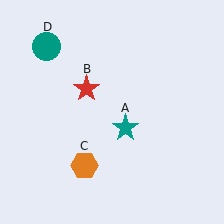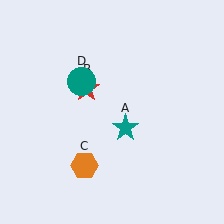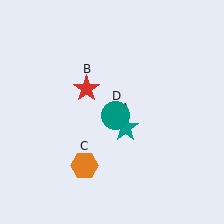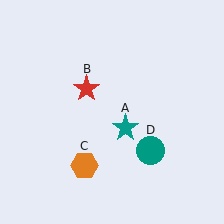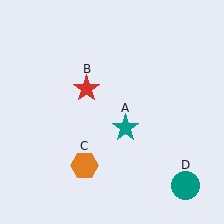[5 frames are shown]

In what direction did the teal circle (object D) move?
The teal circle (object D) moved down and to the right.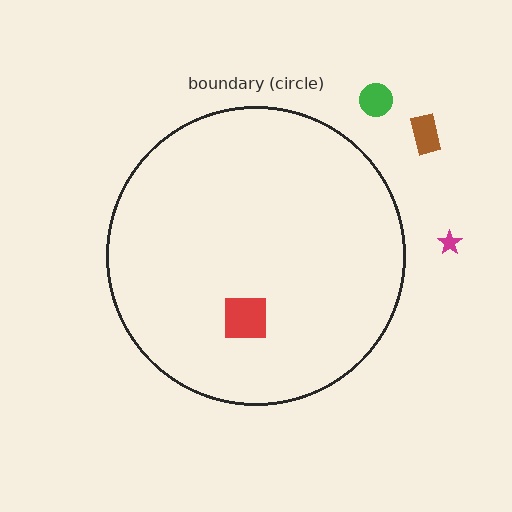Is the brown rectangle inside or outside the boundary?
Outside.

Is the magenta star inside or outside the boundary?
Outside.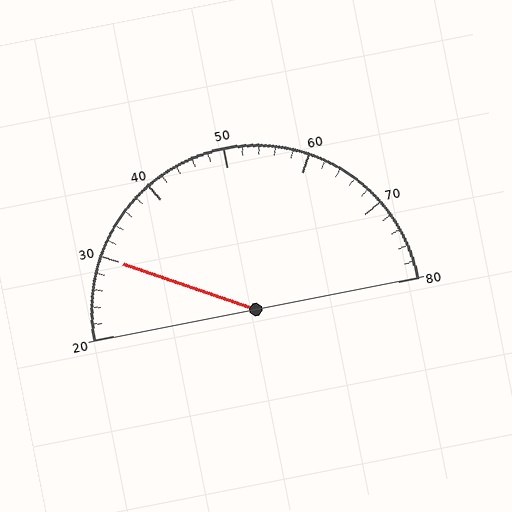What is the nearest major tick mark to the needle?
The nearest major tick mark is 30.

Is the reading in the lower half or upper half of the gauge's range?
The reading is in the lower half of the range (20 to 80).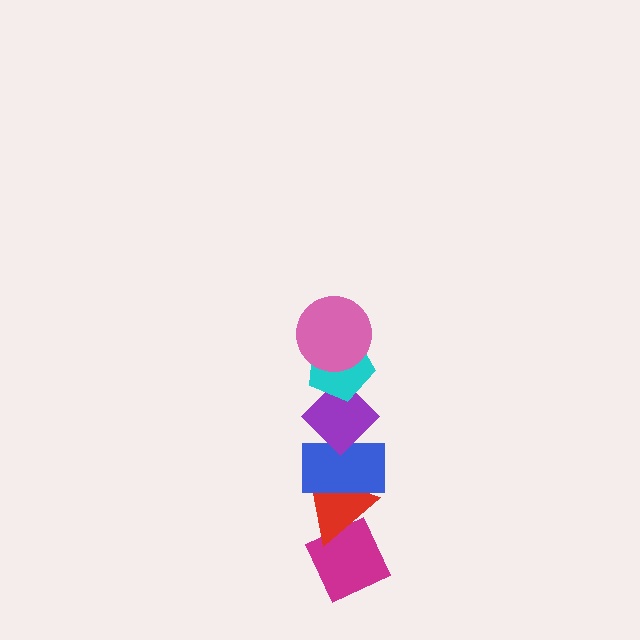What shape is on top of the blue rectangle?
The purple diamond is on top of the blue rectangle.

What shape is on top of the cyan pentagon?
The pink circle is on top of the cyan pentagon.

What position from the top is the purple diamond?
The purple diamond is 3rd from the top.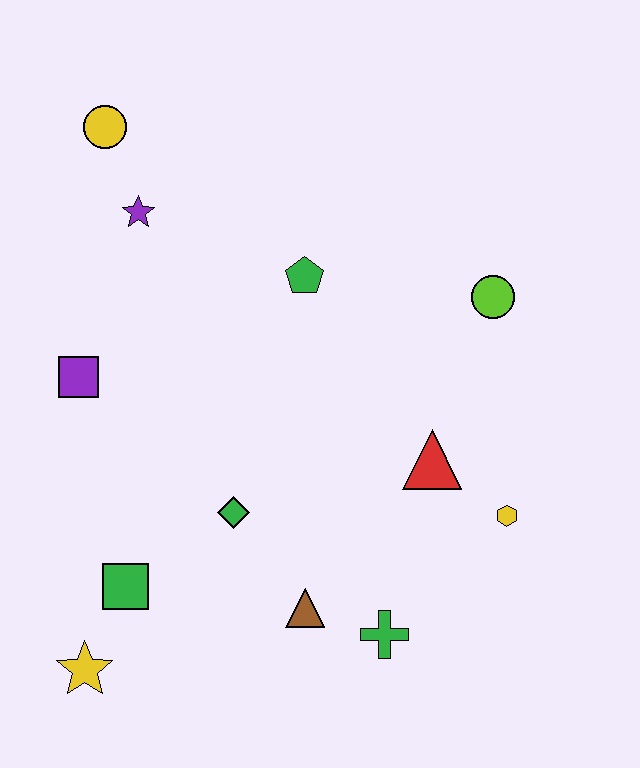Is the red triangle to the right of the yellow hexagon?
No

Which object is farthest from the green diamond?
The yellow circle is farthest from the green diamond.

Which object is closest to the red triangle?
The yellow hexagon is closest to the red triangle.